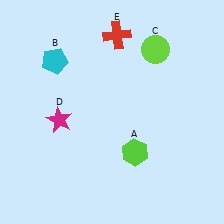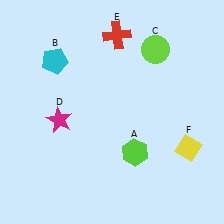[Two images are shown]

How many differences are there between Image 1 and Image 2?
There is 1 difference between the two images.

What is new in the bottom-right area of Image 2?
A yellow diamond (F) was added in the bottom-right area of Image 2.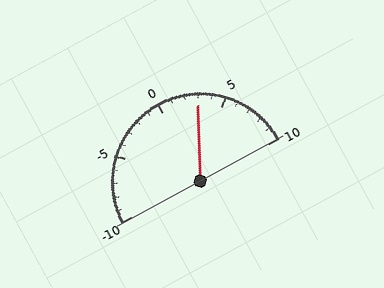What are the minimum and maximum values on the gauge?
The gauge ranges from -10 to 10.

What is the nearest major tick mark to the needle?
The nearest major tick mark is 5.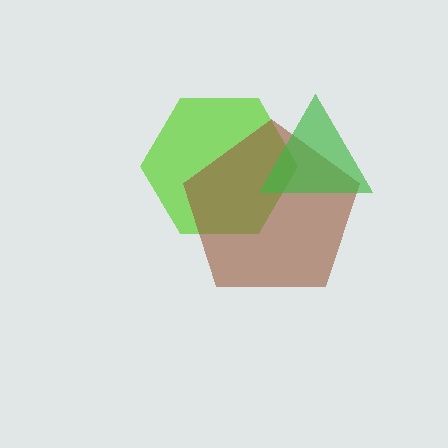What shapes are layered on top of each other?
The layered shapes are: a lime hexagon, a brown pentagon, a green triangle.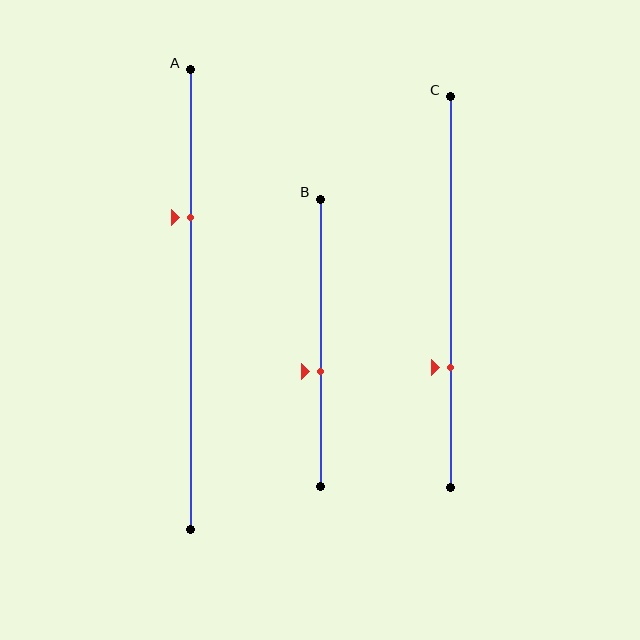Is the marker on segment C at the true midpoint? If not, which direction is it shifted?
No, the marker on segment C is shifted downward by about 19% of the segment length.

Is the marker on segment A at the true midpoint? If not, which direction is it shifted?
No, the marker on segment A is shifted upward by about 18% of the segment length.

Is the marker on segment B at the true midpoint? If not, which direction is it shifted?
No, the marker on segment B is shifted downward by about 10% of the segment length.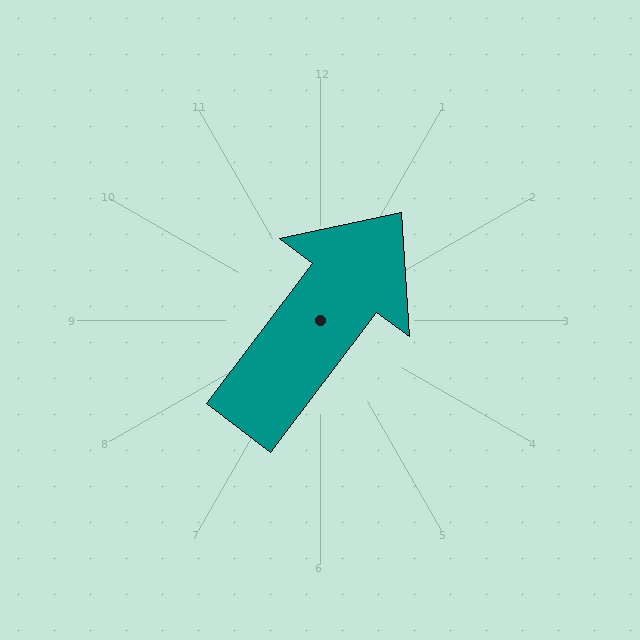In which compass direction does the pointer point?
Northeast.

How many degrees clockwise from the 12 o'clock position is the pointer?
Approximately 37 degrees.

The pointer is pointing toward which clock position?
Roughly 1 o'clock.